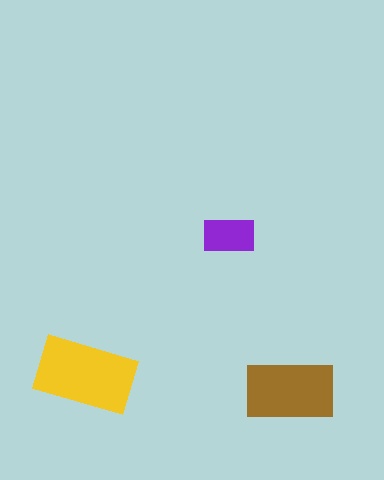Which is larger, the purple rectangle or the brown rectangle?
The brown one.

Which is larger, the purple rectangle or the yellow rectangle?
The yellow one.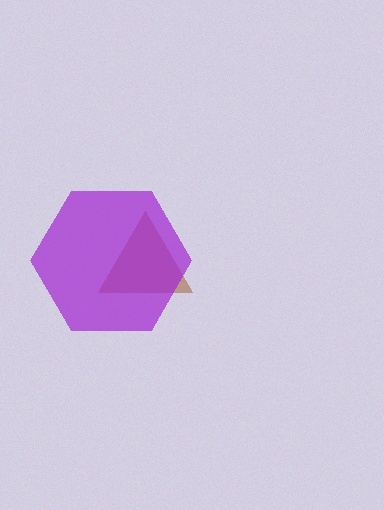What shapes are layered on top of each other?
The layered shapes are: a brown triangle, a purple hexagon.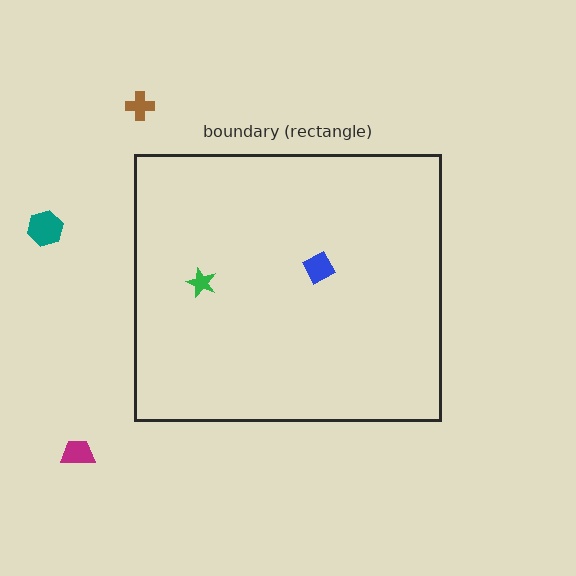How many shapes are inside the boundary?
2 inside, 3 outside.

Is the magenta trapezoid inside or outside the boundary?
Outside.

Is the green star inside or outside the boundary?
Inside.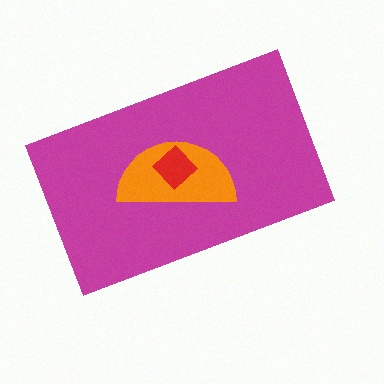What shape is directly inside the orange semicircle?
The red diamond.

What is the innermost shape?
The red diamond.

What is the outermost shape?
The magenta rectangle.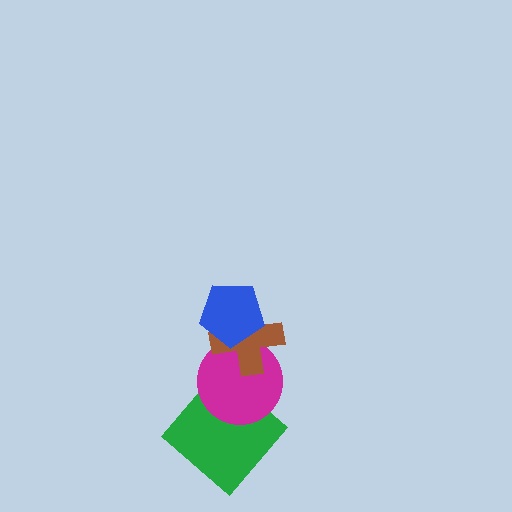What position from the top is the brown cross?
The brown cross is 2nd from the top.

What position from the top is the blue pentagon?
The blue pentagon is 1st from the top.